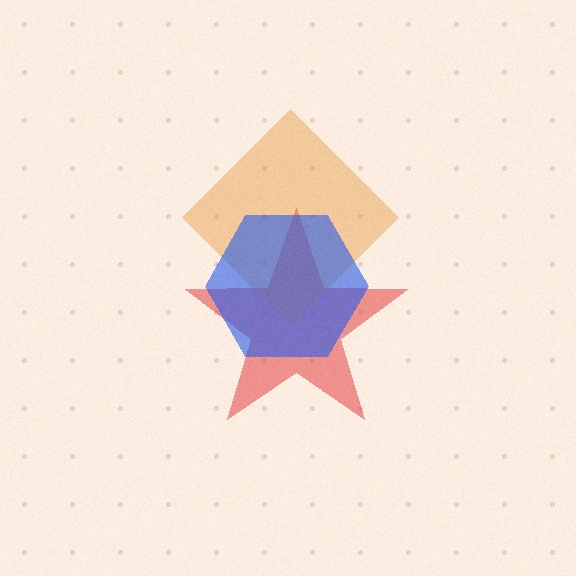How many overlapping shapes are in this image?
There are 3 overlapping shapes in the image.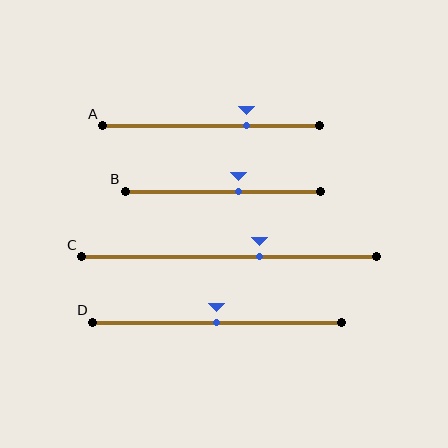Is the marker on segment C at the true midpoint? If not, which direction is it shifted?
No, the marker on segment C is shifted to the right by about 10% of the segment length.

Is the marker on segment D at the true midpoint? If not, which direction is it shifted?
Yes, the marker on segment D is at the true midpoint.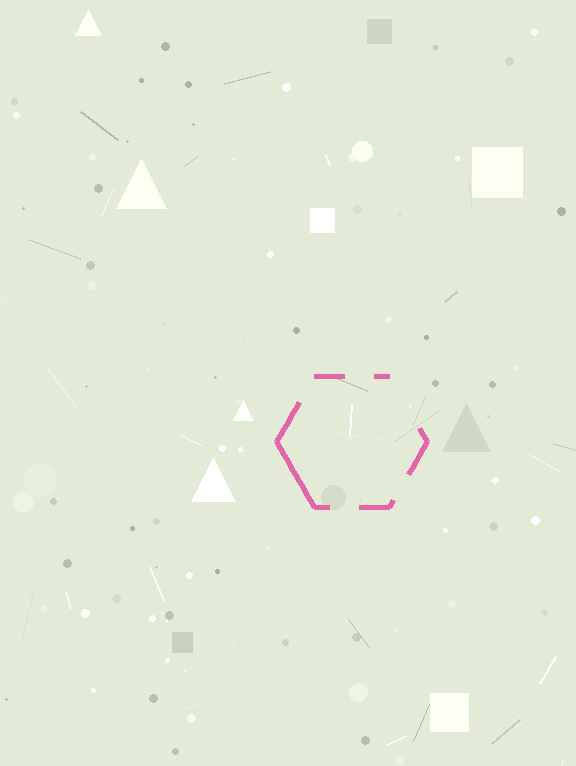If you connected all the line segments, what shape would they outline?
They would outline a hexagon.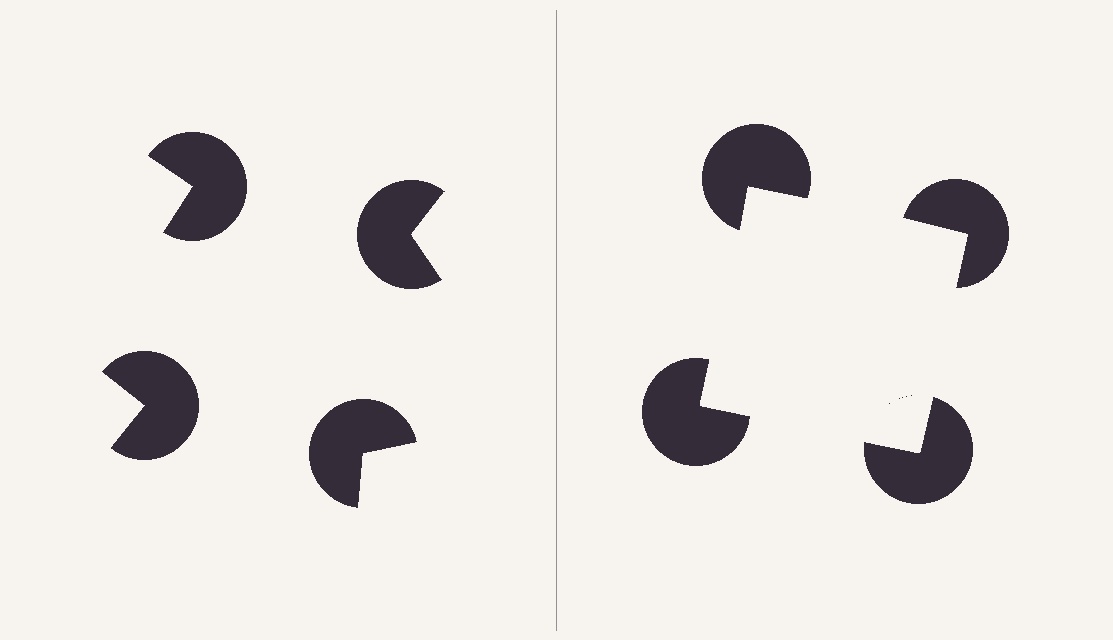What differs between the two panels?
The pac-man discs are positioned identically on both sides; only the wedge orientations differ. On the right they align to a square; on the left they are misaligned.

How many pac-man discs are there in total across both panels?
8 — 4 on each side.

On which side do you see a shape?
An illusory square appears on the right side. On the left side the wedge cuts are rotated, so no coherent shape forms.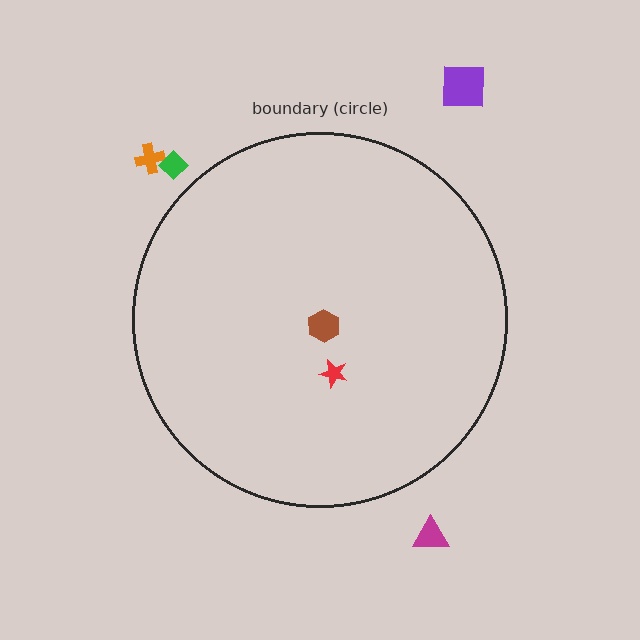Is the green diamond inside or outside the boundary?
Outside.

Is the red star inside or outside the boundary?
Inside.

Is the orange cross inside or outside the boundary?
Outside.